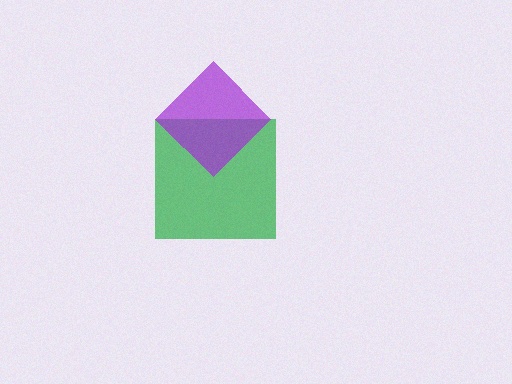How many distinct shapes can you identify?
There are 2 distinct shapes: a green square, a purple diamond.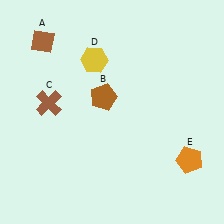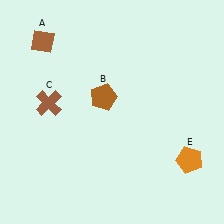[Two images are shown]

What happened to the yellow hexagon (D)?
The yellow hexagon (D) was removed in Image 2. It was in the top-left area of Image 1.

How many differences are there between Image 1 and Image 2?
There is 1 difference between the two images.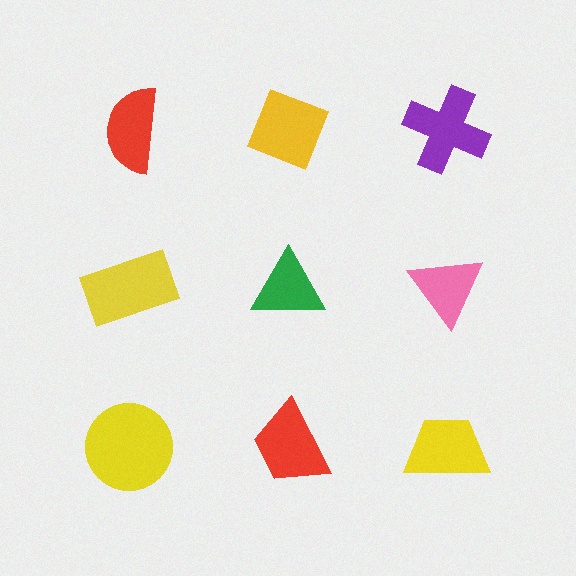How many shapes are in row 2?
3 shapes.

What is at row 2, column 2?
A green triangle.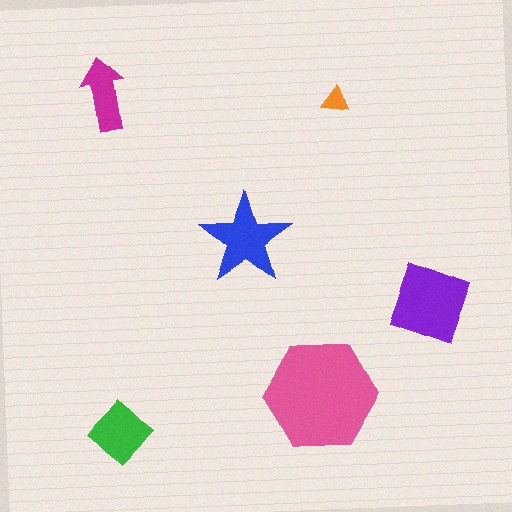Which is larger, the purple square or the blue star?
The purple square.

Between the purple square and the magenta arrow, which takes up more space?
The purple square.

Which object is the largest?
The pink hexagon.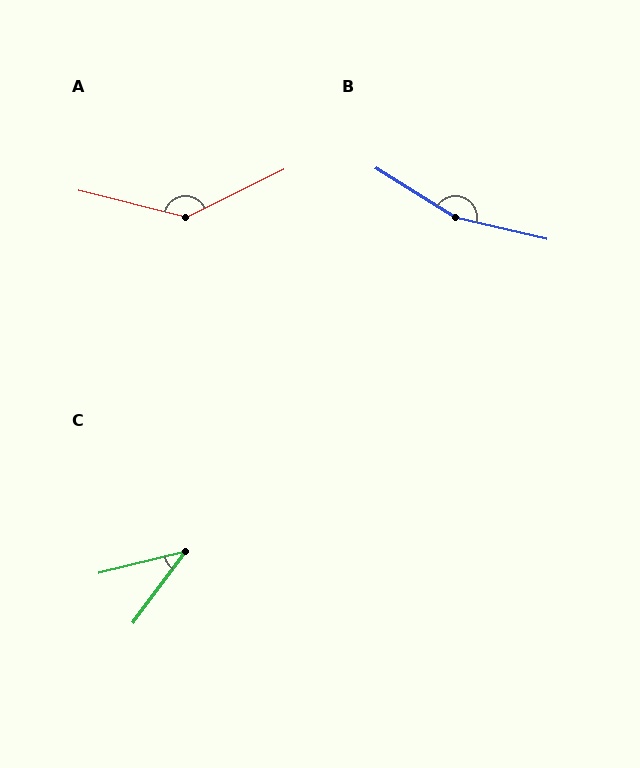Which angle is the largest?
B, at approximately 161 degrees.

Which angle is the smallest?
C, at approximately 40 degrees.